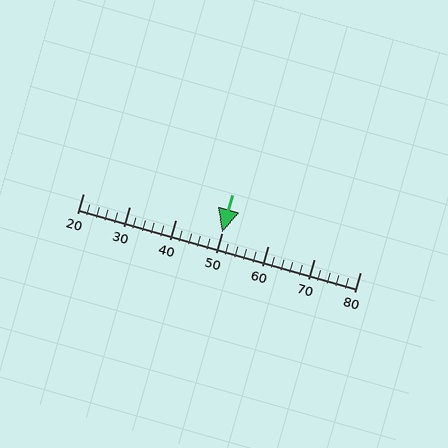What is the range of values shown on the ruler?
The ruler shows values from 20 to 80.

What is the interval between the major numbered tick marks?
The major tick marks are spaced 10 units apart.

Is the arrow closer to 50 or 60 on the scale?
The arrow is closer to 50.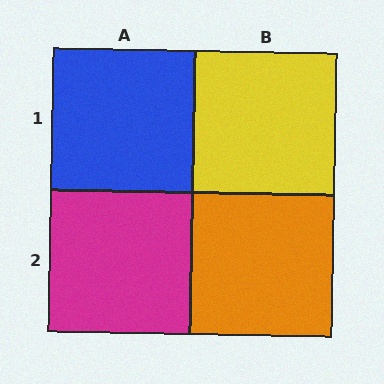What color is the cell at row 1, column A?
Blue.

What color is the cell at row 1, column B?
Yellow.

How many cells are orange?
1 cell is orange.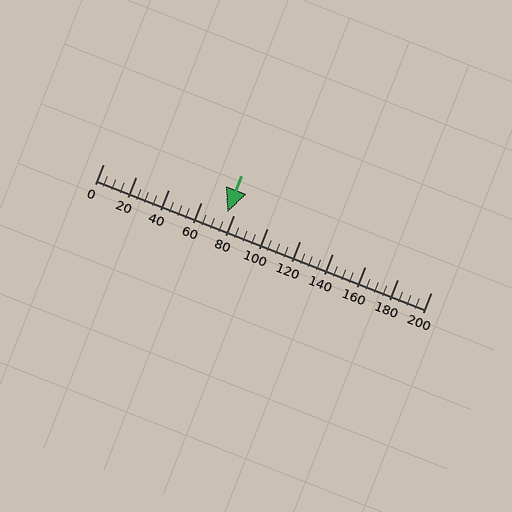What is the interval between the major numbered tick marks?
The major tick marks are spaced 20 units apart.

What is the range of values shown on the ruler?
The ruler shows values from 0 to 200.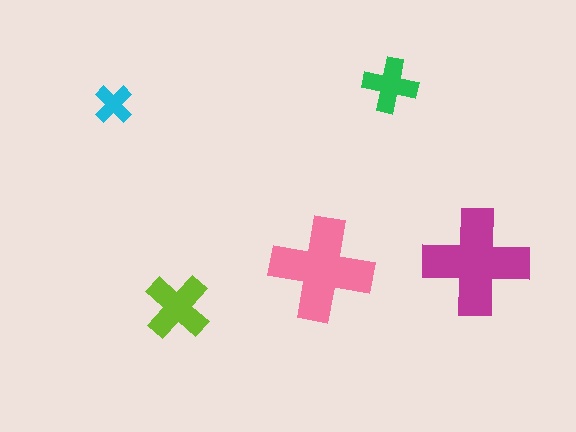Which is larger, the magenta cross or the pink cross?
The magenta one.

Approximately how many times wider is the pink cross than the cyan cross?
About 2.5 times wider.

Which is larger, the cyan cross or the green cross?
The green one.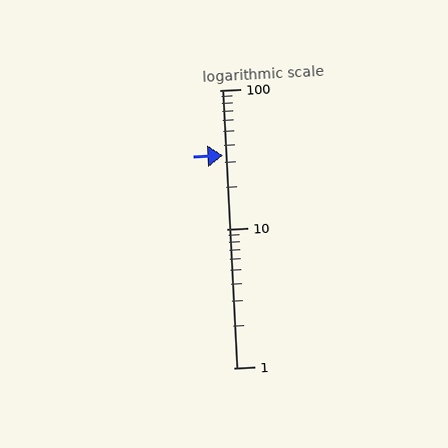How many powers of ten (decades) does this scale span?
The scale spans 2 decades, from 1 to 100.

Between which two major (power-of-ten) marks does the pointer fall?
The pointer is between 10 and 100.